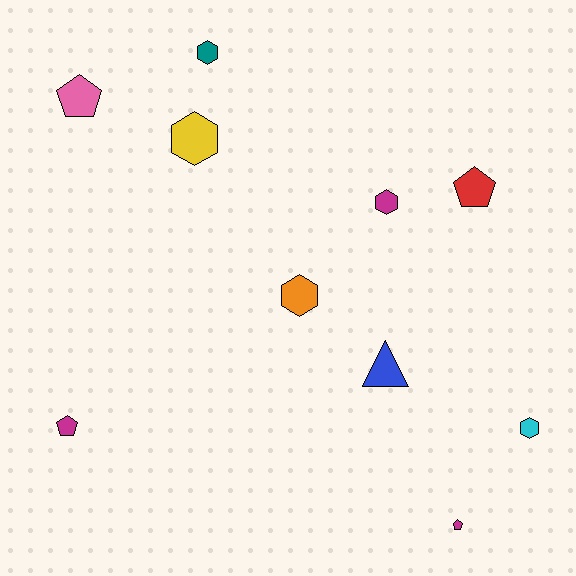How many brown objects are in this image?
There are no brown objects.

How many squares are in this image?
There are no squares.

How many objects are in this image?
There are 10 objects.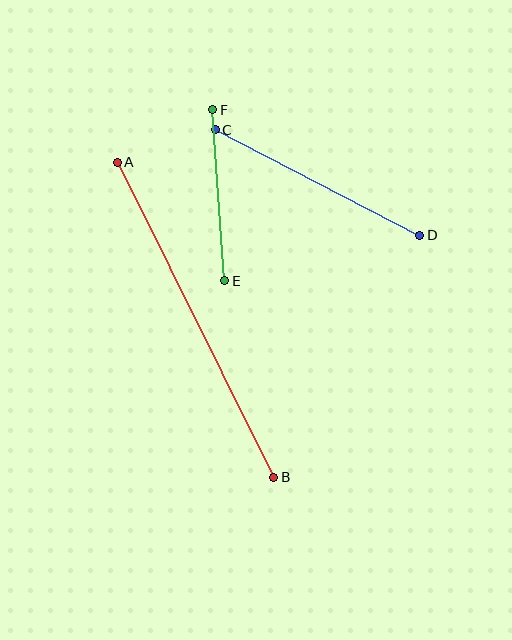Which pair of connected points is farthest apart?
Points A and B are farthest apart.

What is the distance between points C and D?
The distance is approximately 230 pixels.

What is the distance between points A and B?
The distance is approximately 352 pixels.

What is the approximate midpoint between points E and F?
The midpoint is at approximately (219, 195) pixels.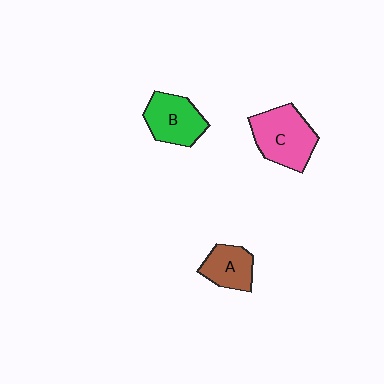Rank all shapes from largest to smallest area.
From largest to smallest: C (pink), B (green), A (brown).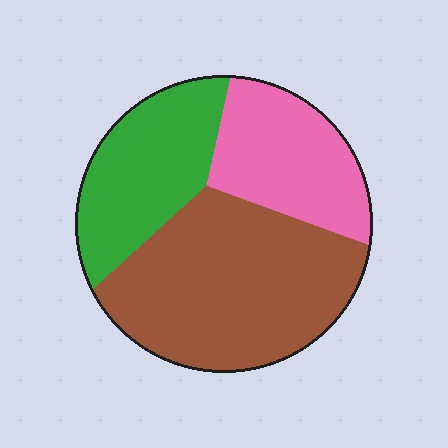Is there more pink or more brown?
Brown.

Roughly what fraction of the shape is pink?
Pink covers roughly 25% of the shape.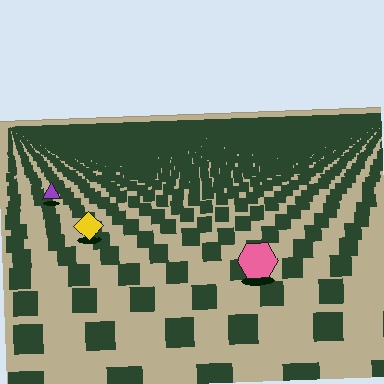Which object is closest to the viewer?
The pink hexagon is closest. The texture marks near it are larger and more spread out.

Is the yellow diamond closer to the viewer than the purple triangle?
Yes. The yellow diamond is closer — you can tell from the texture gradient: the ground texture is coarser near it.